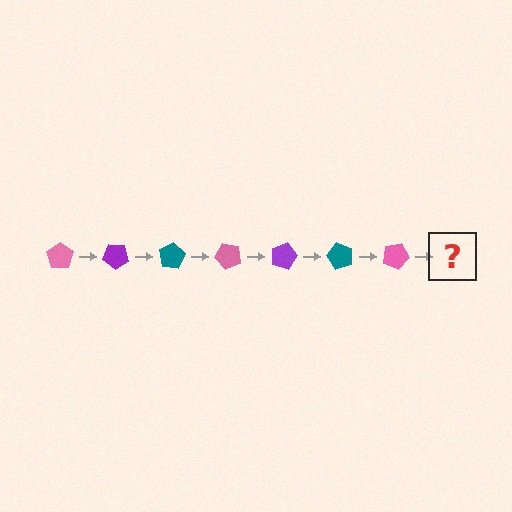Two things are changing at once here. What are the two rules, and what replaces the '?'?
The two rules are that it rotates 40 degrees each step and the color cycles through pink, purple, and teal. The '?' should be a purple pentagon, rotated 280 degrees from the start.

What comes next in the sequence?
The next element should be a purple pentagon, rotated 280 degrees from the start.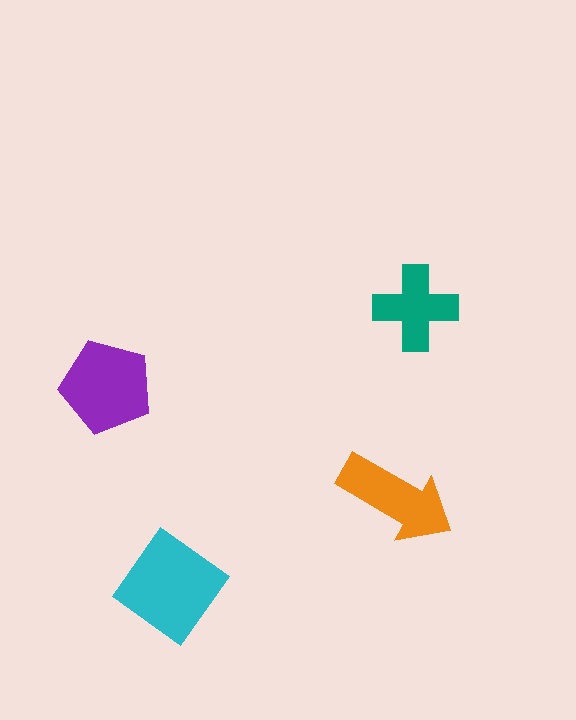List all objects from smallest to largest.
The teal cross, the orange arrow, the purple pentagon, the cyan diamond.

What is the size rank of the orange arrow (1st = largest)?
3rd.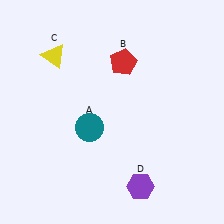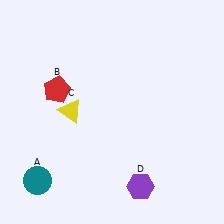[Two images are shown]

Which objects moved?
The objects that moved are: the teal circle (A), the red pentagon (B), the yellow triangle (C).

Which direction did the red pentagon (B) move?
The red pentagon (B) moved left.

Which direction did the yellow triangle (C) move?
The yellow triangle (C) moved down.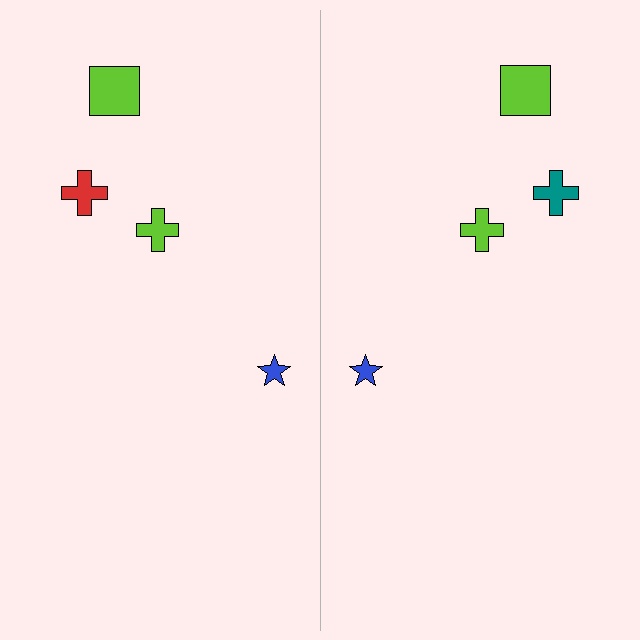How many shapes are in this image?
There are 8 shapes in this image.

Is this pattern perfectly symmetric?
No, the pattern is not perfectly symmetric. The teal cross on the right side breaks the symmetry — its mirror counterpart is red.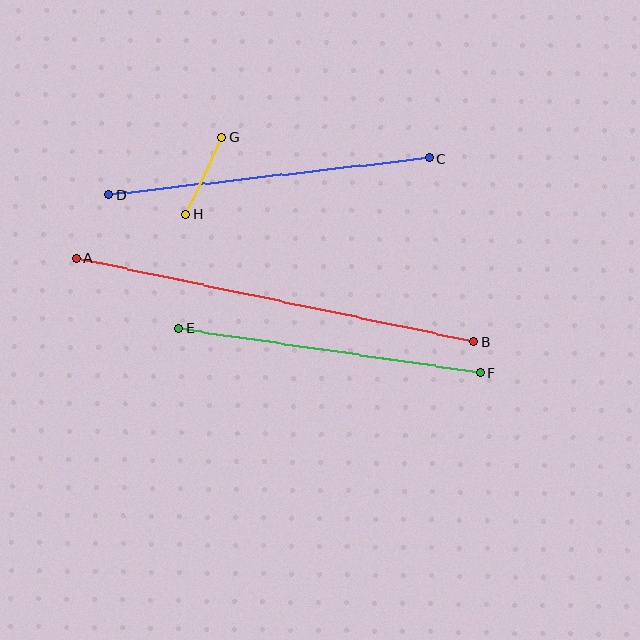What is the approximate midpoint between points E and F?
The midpoint is at approximately (330, 350) pixels.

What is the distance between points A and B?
The distance is approximately 406 pixels.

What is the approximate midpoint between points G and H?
The midpoint is at approximately (204, 176) pixels.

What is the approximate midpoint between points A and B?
The midpoint is at approximately (275, 300) pixels.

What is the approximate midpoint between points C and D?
The midpoint is at approximately (269, 176) pixels.